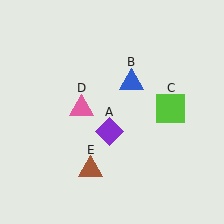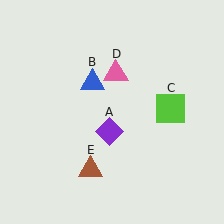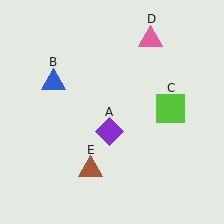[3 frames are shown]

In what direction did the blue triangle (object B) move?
The blue triangle (object B) moved left.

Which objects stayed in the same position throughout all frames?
Purple diamond (object A) and lime square (object C) and brown triangle (object E) remained stationary.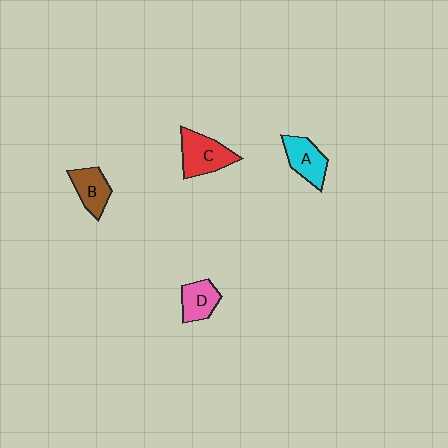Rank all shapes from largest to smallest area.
From largest to smallest: C (red), A (cyan), B (brown), D (pink).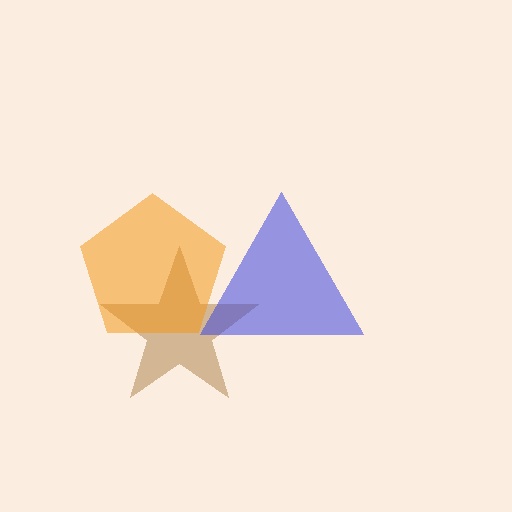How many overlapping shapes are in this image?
There are 3 overlapping shapes in the image.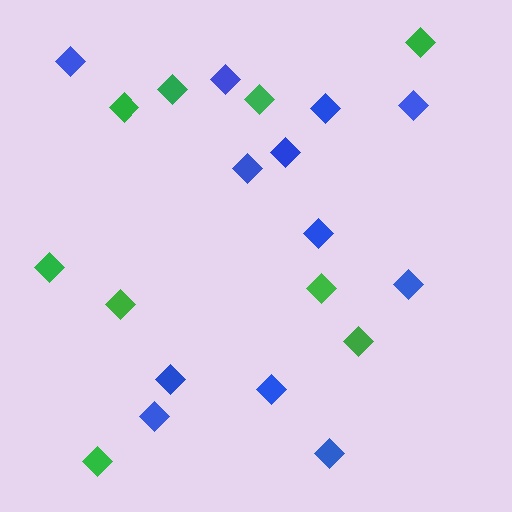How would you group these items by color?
There are 2 groups: one group of blue diamonds (12) and one group of green diamonds (9).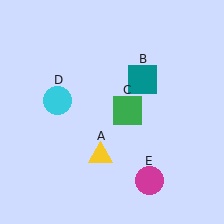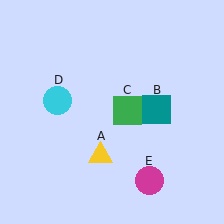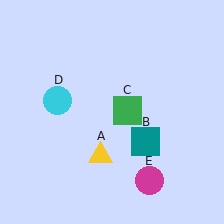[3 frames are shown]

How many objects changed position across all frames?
1 object changed position: teal square (object B).